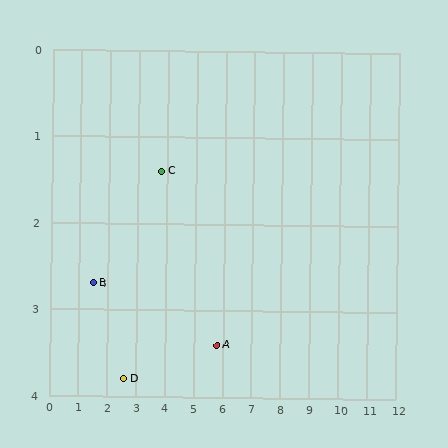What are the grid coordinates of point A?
Point A is at approximately (5.8, 3.4).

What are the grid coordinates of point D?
Point D is at approximately (2.6, 3.8).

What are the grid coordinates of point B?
Point B is at approximately (1.5, 2.7).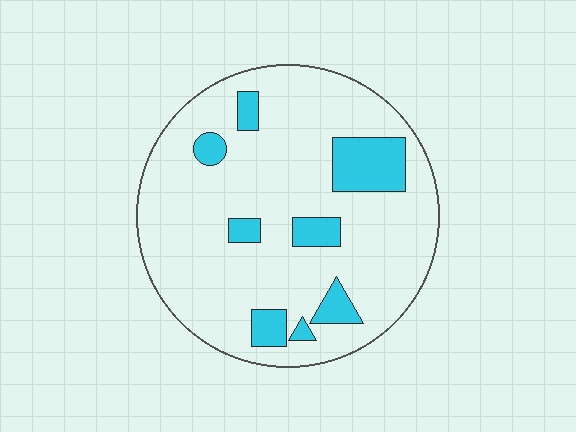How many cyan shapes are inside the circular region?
8.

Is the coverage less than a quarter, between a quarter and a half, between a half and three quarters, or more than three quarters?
Less than a quarter.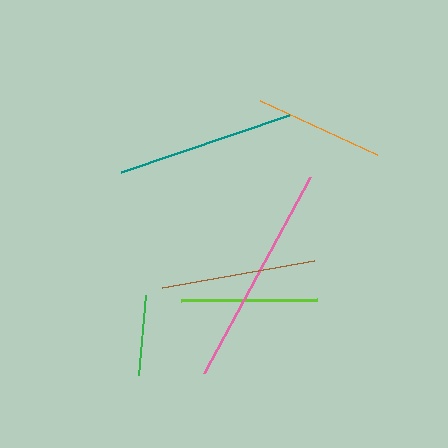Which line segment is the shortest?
The green line is the shortest at approximately 81 pixels.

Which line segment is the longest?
The pink line is the longest at approximately 223 pixels.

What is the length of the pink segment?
The pink segment is approximately 223 pixels long.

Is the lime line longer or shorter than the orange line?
The lime line is longer than the orange line.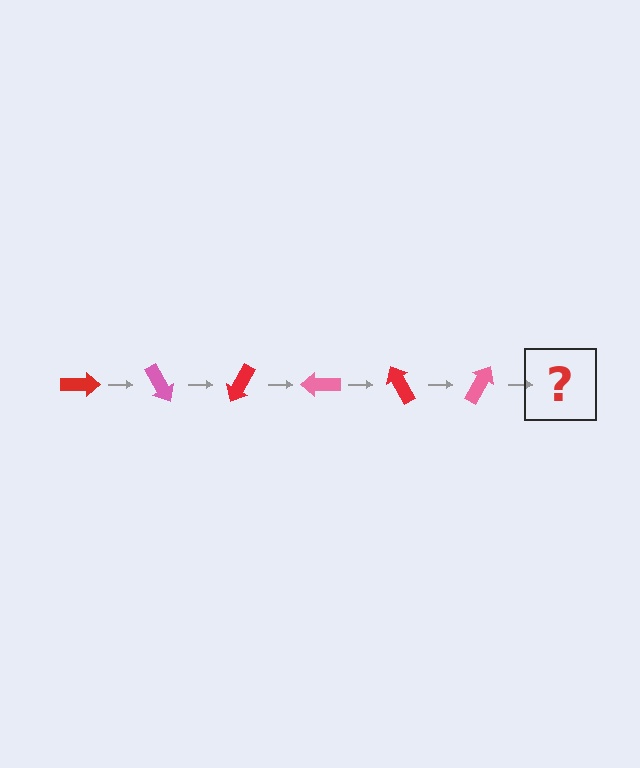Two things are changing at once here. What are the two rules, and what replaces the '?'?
The two rules are that it rotates 60 degrees each step and the color cycles through red and pink. The '?' should be a red arrow, rotated 360 degrees from the start.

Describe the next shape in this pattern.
It should be a red arrow, rotated 360 degrees from the start.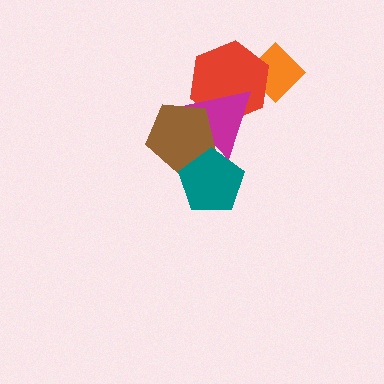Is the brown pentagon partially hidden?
Yes, it is partially covered by another shape.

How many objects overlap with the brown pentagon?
2 objects overlap with the brown pentagon.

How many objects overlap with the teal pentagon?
2 objects overlap with the teal pentagon.